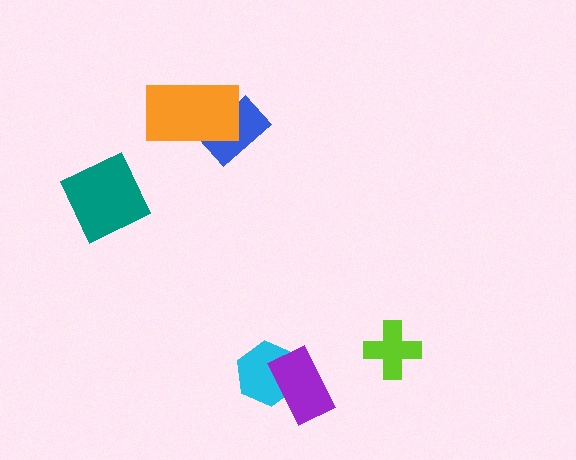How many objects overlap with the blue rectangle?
1 object overlaps with the blue rectangle.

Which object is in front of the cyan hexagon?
The purple rectangle is in front of the cyan hexagon.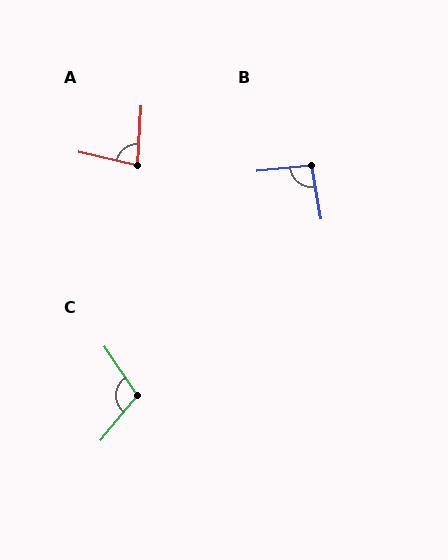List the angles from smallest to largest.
A (80°), B (94°), C (107°).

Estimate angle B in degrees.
Approximately 94 degrees.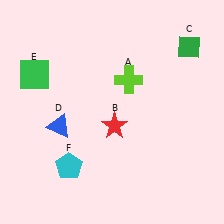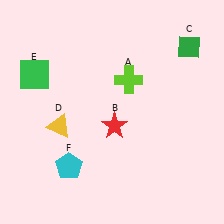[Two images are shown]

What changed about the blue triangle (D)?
In Image 1, D is blue. In Image 2, it changed to yellow.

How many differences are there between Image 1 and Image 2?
There is 1 difference between the two images.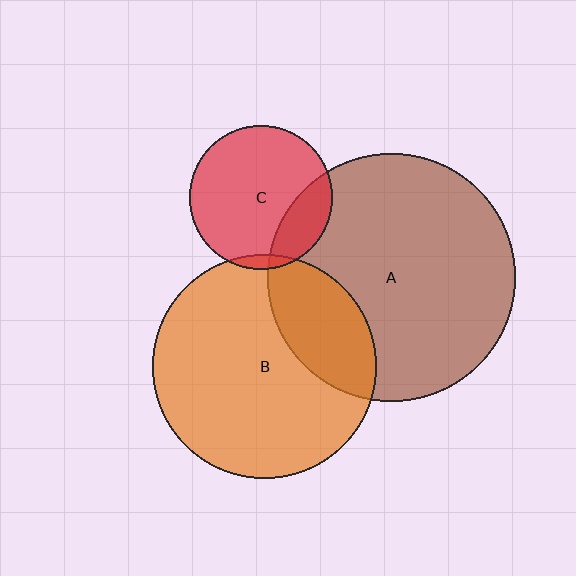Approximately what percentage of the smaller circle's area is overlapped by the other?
Approximately 25%.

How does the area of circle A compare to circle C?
Approximately 3.0 times.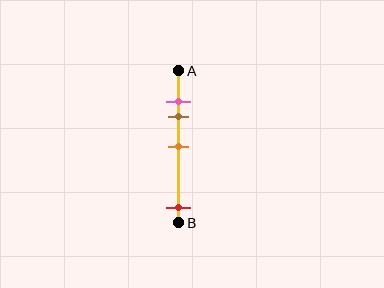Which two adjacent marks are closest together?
The pink and brown marks are the closest adjacent pair.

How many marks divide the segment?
There are 4 marks dividing the segment.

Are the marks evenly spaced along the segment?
No, the marks are not evenly spaced.